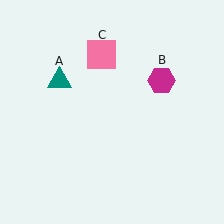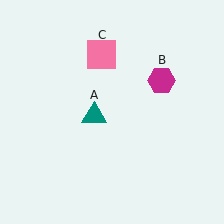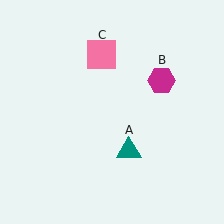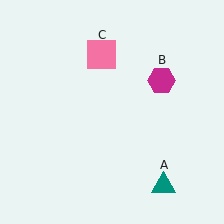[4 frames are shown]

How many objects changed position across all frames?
1 object changed position: teal triangle (object A).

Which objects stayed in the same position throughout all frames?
Magenta hexagon (object B) and pink square (object C) remained stationary.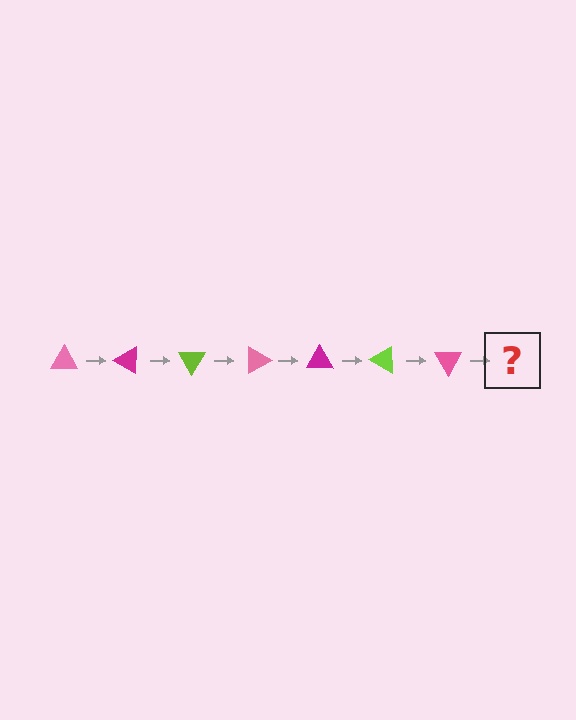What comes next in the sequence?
The next element should be a magenta triangle, rotated 210 degrees from the start.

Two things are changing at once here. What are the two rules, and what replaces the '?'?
The two rules are that it rotates 30 degrees each step and the color cycles through pink, magenta, and lime. The '?' should be a magenta triangle, rotated 210 degrees from the start.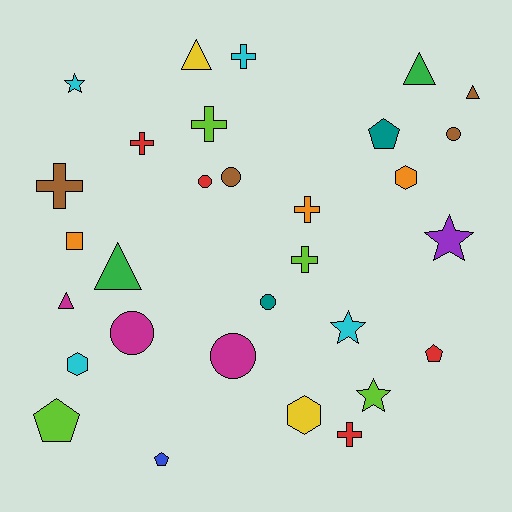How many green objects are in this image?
There are 2 green objects.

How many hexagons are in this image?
There are 3 hexagons.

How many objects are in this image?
There are 30 objects.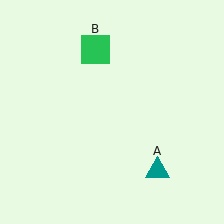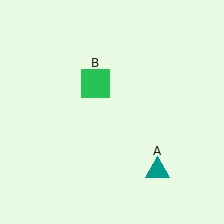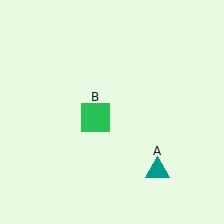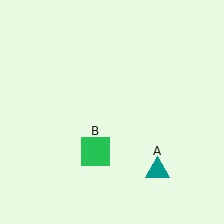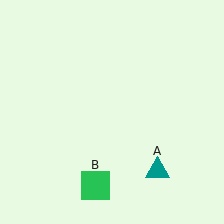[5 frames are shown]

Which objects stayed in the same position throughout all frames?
Teal triangle (object A) remained stationary.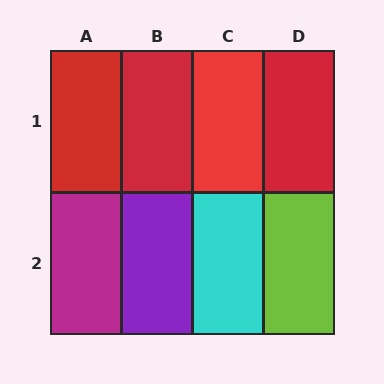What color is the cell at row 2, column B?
Purple.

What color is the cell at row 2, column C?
Cyan.